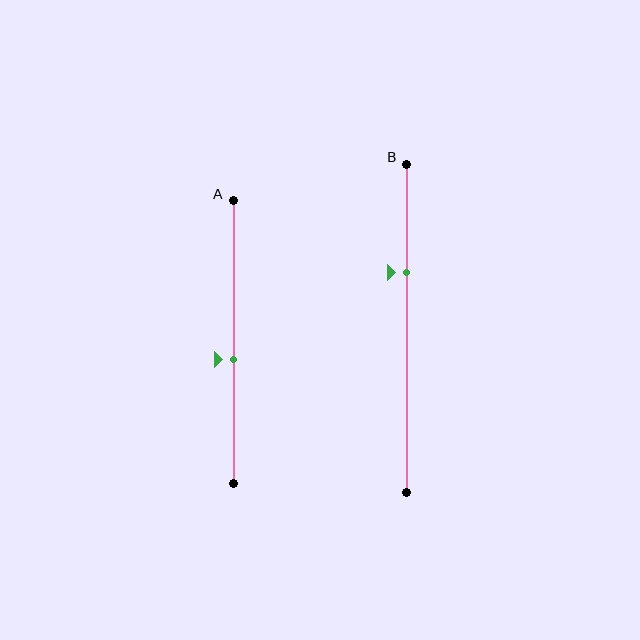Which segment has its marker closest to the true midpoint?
Segment A has its marker closest to the true midpoint.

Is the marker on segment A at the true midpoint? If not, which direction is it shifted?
No, the marker on segment A is shifted downward by about 6% of the segment length.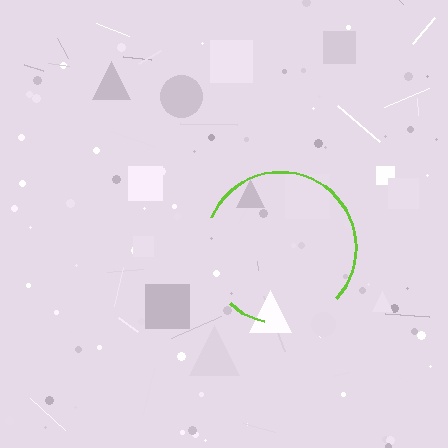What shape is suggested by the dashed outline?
The dashed outline suggests a circle.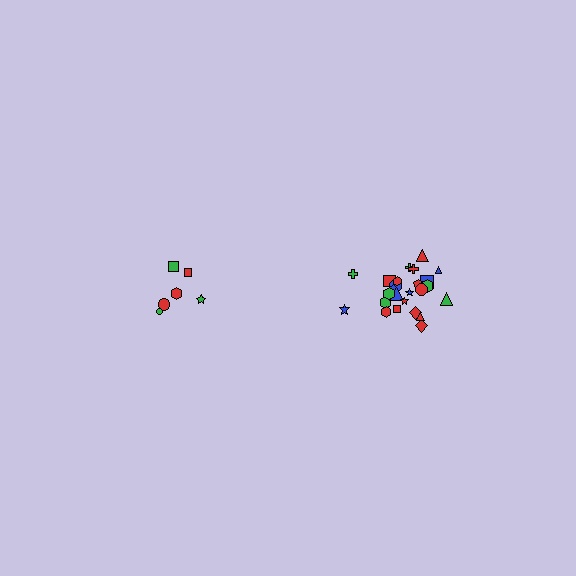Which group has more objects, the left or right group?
The right group.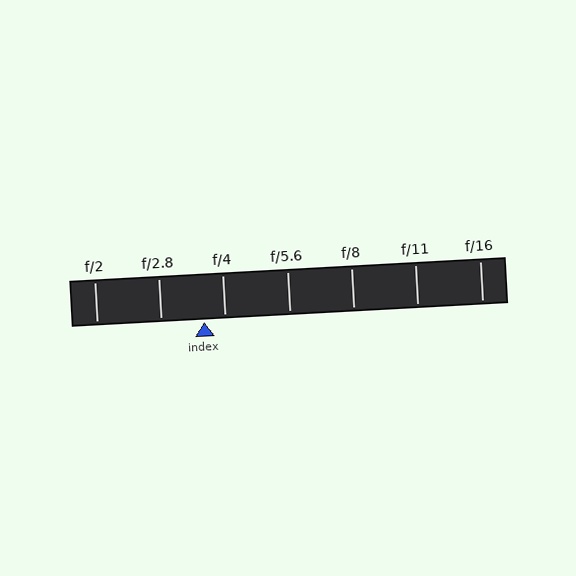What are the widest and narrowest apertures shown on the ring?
The widest aperture shown is f/2 and the narrowest is f/16.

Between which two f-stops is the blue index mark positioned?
The index mark is between f/2.8 and f/4.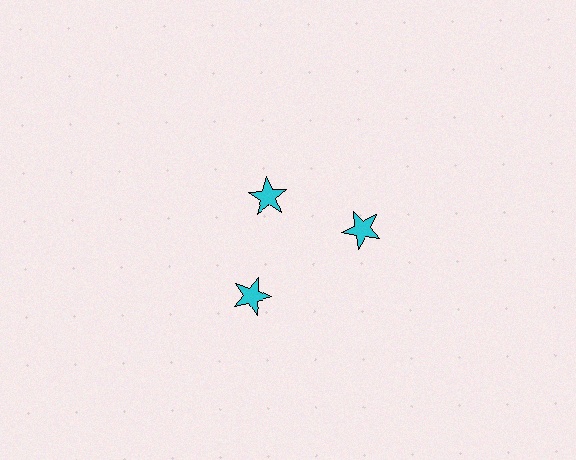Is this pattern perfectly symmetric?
No. The 3 cyan stars are arranged in a ring, but one element near the 11 o'clock position is pulled inward toward the center, breaking the 3-fold rotational symmetry.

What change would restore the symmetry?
The symmetry would be restored by moving it outward, back onto the ring so that all 3 stars sit at equal angles and equal distance from the center.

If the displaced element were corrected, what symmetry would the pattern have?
It would have 3-fold rotational symmetry — the pattern would map onto itself every 120 degrees.